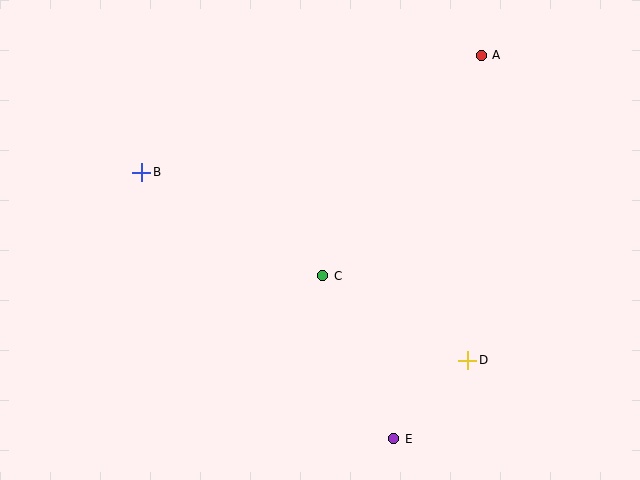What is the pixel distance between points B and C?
The distance between B and C is 208 pixels.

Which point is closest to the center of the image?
Point C at (323, 276) is closest to the center.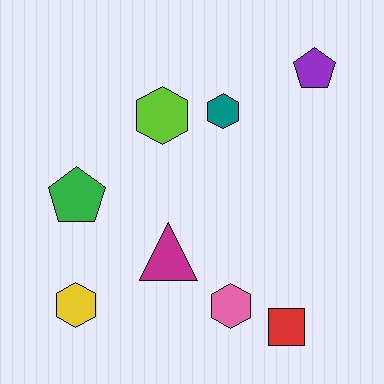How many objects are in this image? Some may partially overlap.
There are 8 objects.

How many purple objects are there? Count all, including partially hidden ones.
There is 1 purple object.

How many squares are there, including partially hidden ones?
There is 1 square.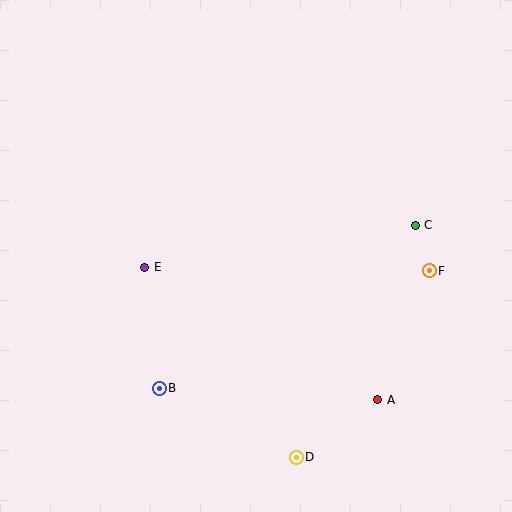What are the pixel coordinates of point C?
Point C is at (415, 225).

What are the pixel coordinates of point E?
Point E is at (145, 267).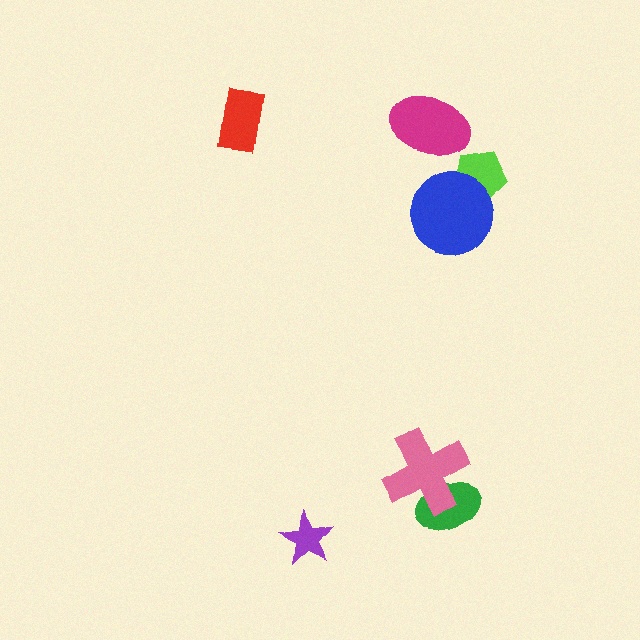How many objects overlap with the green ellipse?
1 object overlaps with the green ellipse.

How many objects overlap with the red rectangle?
0 objects overlap with the red rectangle.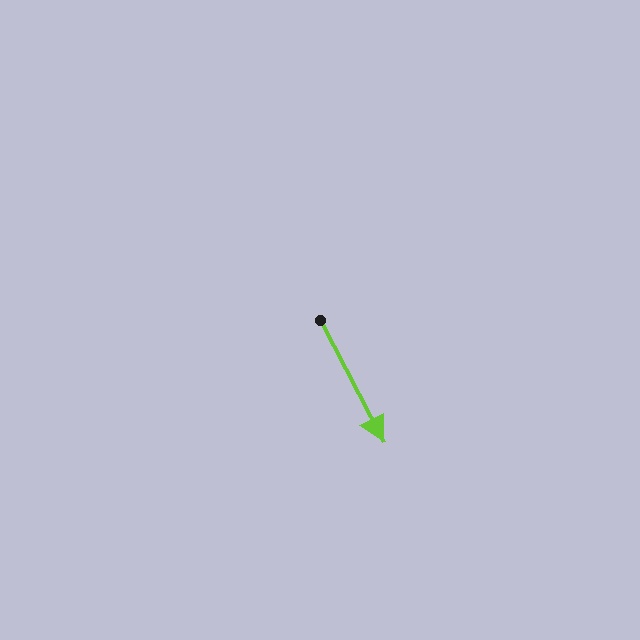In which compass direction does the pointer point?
Southeast.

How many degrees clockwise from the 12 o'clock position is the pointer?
Approximately 153 degrees.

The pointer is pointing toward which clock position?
Roughly 5 o'clock.